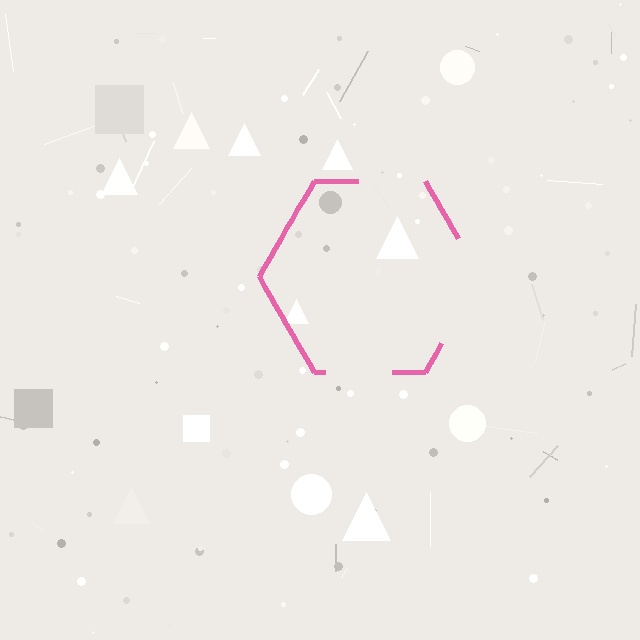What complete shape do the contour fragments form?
The contour fragments form a hexagon.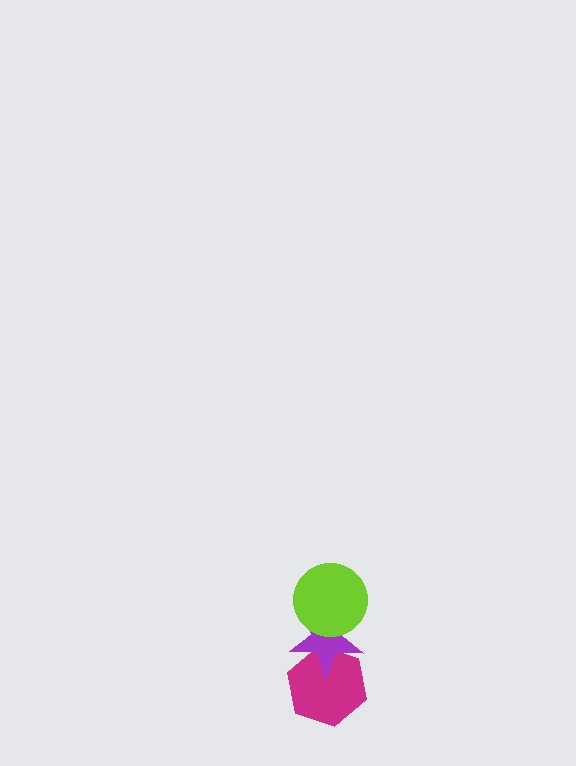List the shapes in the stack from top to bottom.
From top to bottom: the lime circle, the purple star, the magenta hexagon.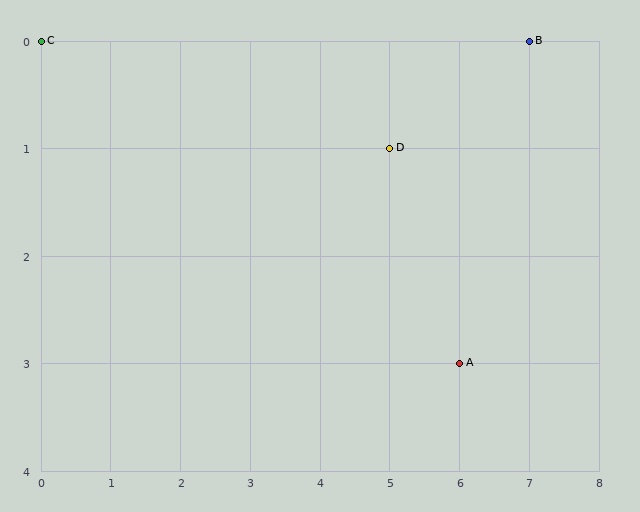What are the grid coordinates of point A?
Point A is at grid coordinates (6, 3).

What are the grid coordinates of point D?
Point D is at grid coordinates (5, 1).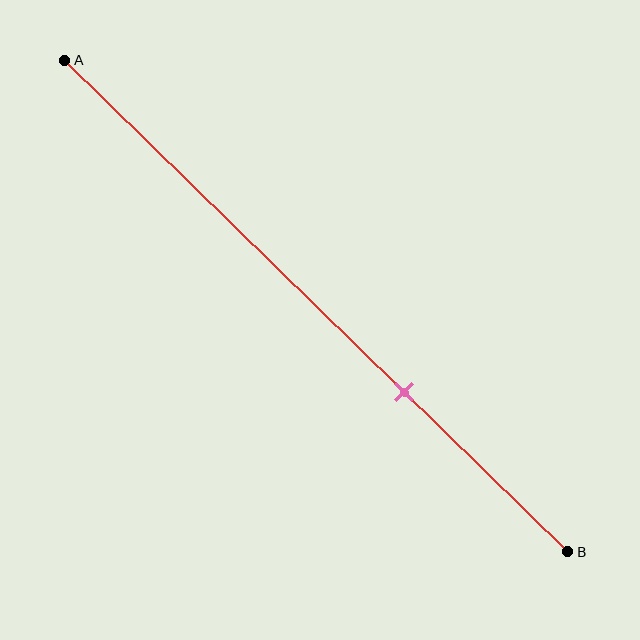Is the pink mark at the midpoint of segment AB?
No, the mark is at about 70% from A, not at the 50% midpoint.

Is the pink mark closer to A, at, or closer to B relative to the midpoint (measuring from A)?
The pink mark is closer to point B than the midpoint of segment AB.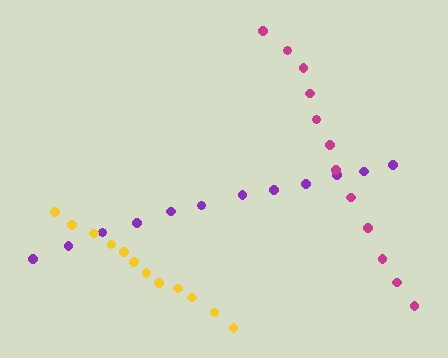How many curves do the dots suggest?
There are 3 distinct paths.